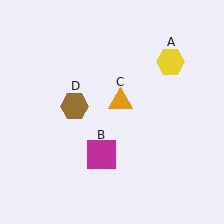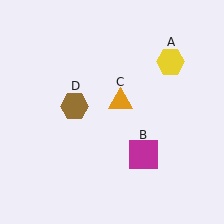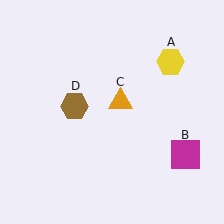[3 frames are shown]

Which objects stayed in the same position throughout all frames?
Yellow hexagon (object A) and orange triangle (object C) and brown hexagon (object D) remained stationary.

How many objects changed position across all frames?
1 object changed position: magenta square (object B).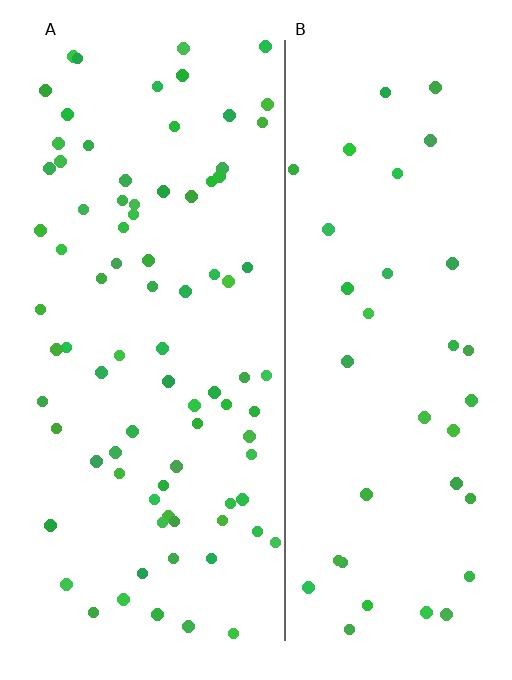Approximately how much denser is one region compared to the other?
Approximately 2.2× — region A over region B.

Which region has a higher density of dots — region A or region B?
A (the left).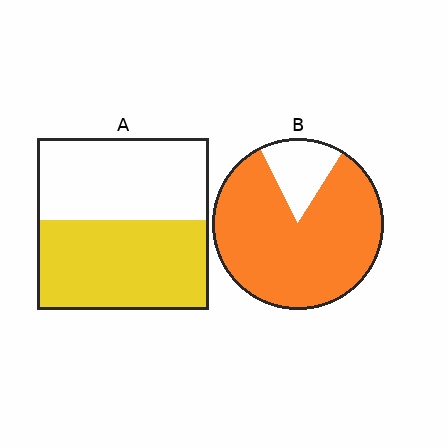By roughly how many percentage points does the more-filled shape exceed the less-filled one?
By roughly 30 percentage points (B over A).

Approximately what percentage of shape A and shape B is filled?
A is approximately 50% and B is approximately 85%.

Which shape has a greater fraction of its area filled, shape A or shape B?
Shape B.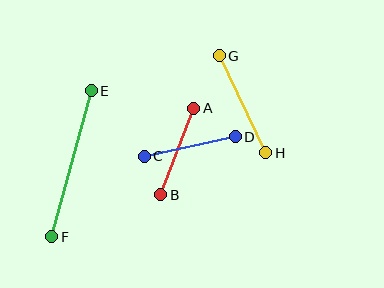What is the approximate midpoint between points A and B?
The midpoint is at approximately (177, 152) pixels.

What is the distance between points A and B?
The distance is approximately 92 pixels.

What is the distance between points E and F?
The distance is approximately 152 pixels.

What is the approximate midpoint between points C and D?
The midpoint is at approximately (190, 147) pixels.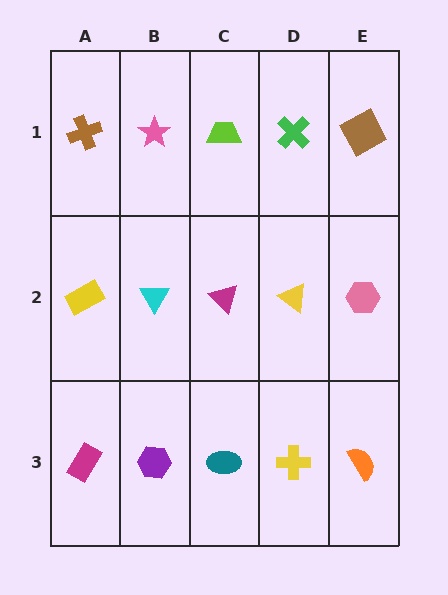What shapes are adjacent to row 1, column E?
A pink hexagon (row 2, column E), a green cross (row 1, column D).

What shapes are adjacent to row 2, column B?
A pink star (row 1, column B), a purple hexagon (row 3, column B), a yellow rectangle (row 2, column A), a magenta triangle (row 2, column C).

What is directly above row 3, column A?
A yellow rectangle.